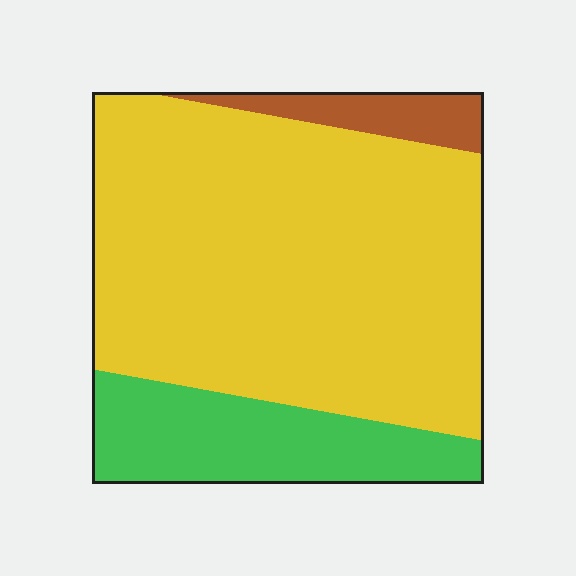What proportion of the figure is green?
Green takes up about one fifth (1/5) of the figure.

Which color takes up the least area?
Brown, at roughly 5%.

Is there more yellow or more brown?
Yellow.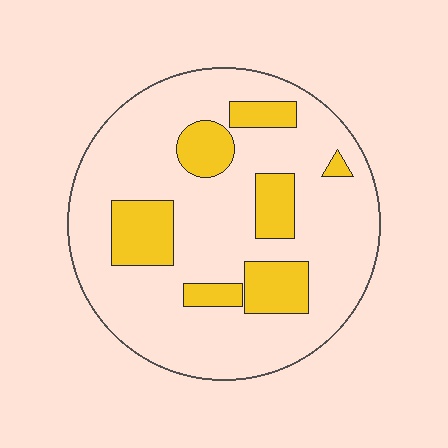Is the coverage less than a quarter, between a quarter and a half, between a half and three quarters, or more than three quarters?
Less than a quarter.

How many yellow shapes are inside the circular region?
7.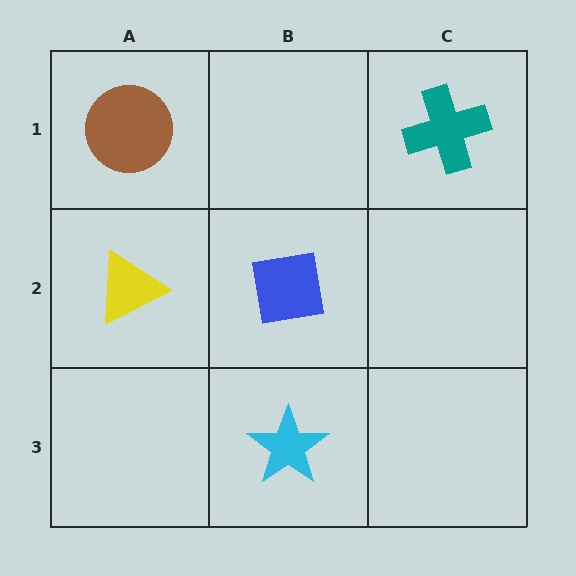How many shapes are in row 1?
2 shapes.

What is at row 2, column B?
A blue square.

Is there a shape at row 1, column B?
No, that cell is empty.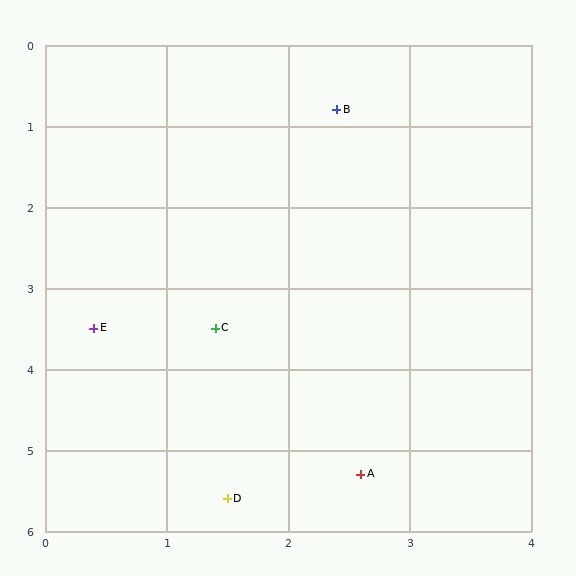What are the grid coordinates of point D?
Point D is at approximately (1.5, 5.6).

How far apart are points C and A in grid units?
Points C and A are about 2.2 grid units apart.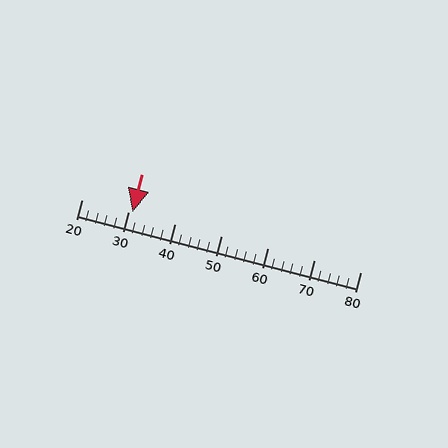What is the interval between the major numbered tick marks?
The major tick marks are spaced 10 units apart.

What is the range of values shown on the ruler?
The ruler shows values from 20 to 80.